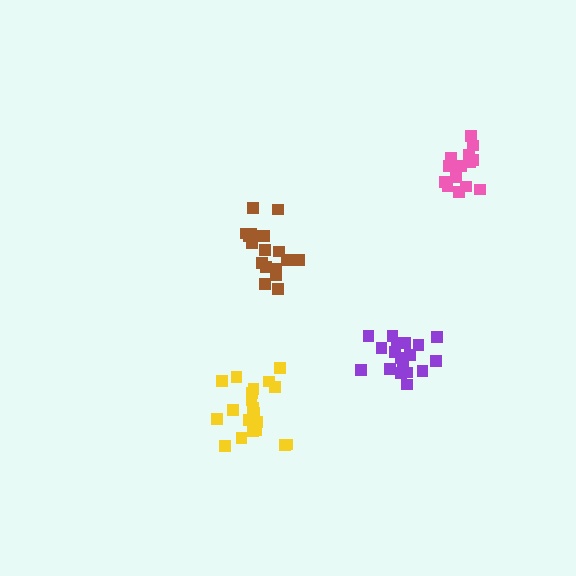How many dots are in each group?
Group 1: 18 dots, Group 2: 18 dots, Group 3: 15 dots, Group 4: 21 dots (72 total).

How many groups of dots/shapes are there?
There are 4 groups.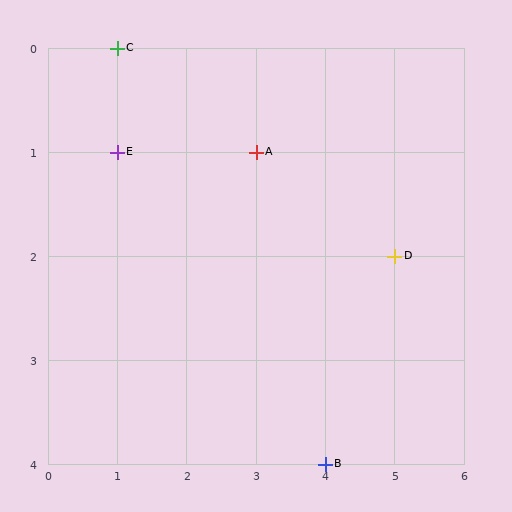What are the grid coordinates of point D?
Point D is at grid coordinates (5, 2).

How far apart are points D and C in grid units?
Points D and C are 4 columns and 2 rows apart (about 4.5 grid units diagonally).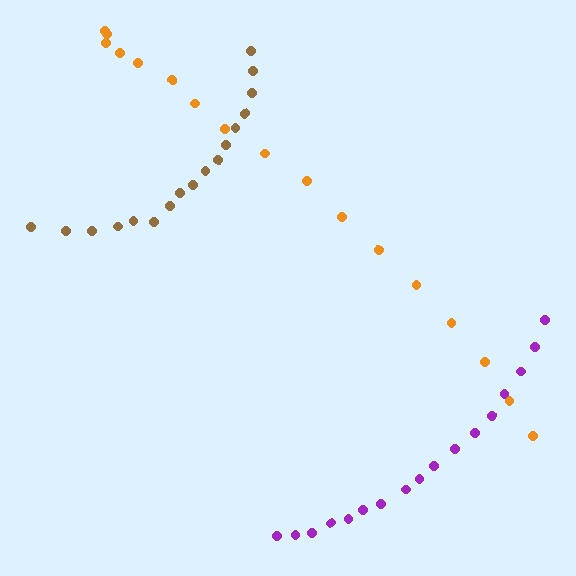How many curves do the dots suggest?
There are 3 distinct paths.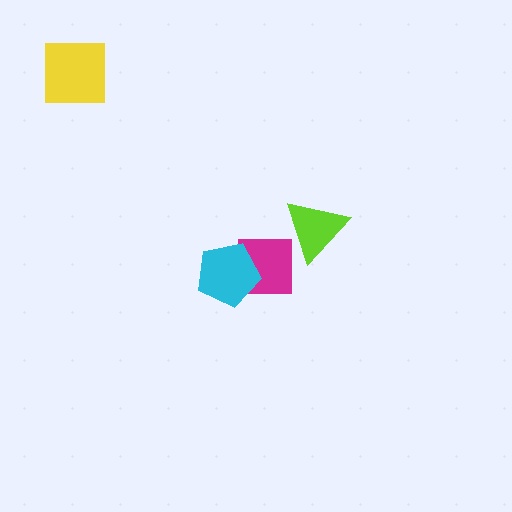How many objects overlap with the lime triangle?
0 objects overlap with the lime triangle.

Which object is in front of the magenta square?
The cyan pentagon is in front of the magenta square.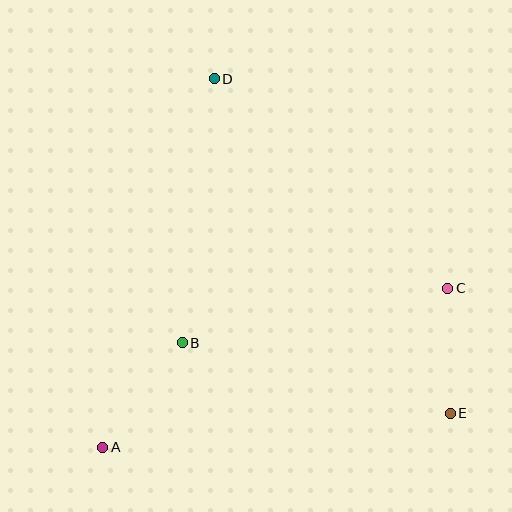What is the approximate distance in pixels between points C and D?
The distance between C and D is approximately 314 pixels.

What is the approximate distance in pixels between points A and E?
The distance between A and E is approximately 350 pixels.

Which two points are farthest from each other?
Points D and E are farthest from each other.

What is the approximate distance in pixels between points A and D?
The distance between A and D is approximately 385 pixels.